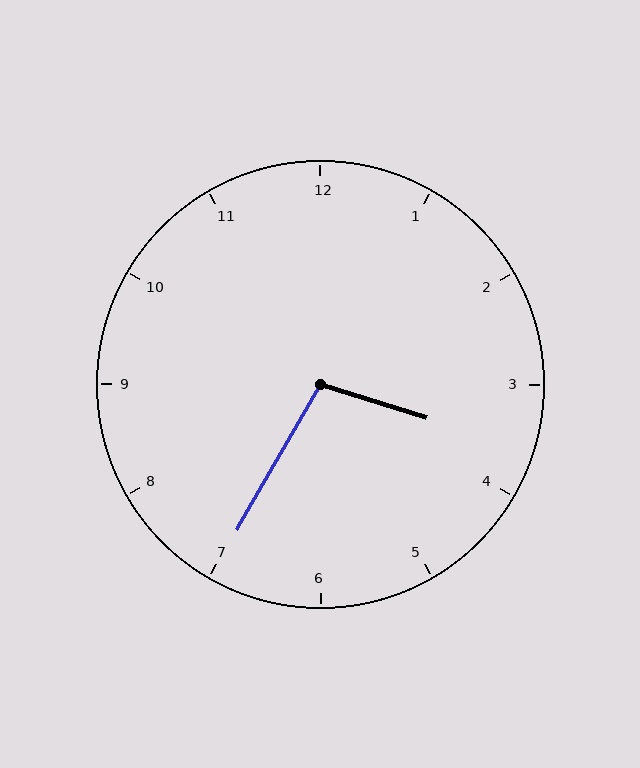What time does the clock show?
3:35.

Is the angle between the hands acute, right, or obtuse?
It is obtuse.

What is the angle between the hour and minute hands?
Approximately 102 degrees.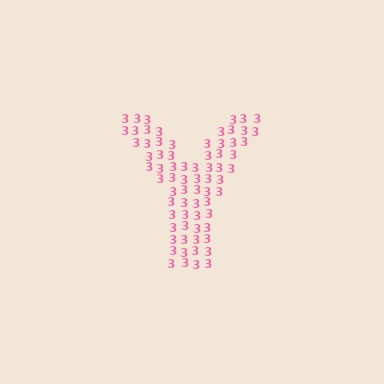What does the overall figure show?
The overall figure shows the letter Y.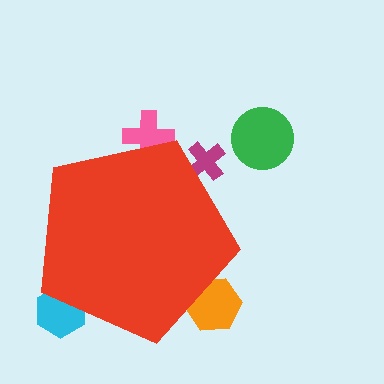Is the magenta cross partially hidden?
Yes, the magenta cross is partially hidden behind the red pentagon.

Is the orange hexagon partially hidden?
Yes, the orange hexagon is partially hidden behind the red pentagon.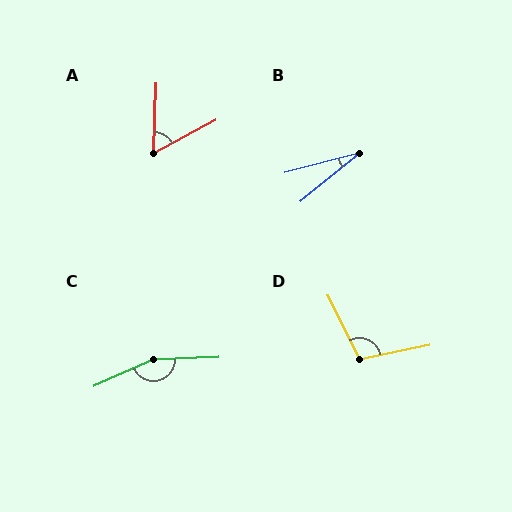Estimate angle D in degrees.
Approximately 104 degrees.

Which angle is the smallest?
B, at approximately 25 degrees.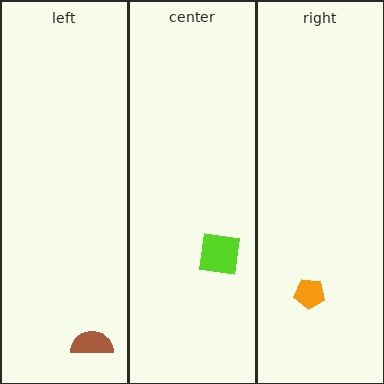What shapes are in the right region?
The orange pentagon.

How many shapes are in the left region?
1.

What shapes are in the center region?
The lime square.